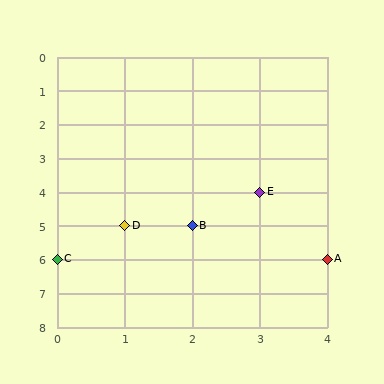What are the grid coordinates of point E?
Point E is at grid coordinates (3, 4).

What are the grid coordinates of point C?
Point C is at grid coordinates (0, 6).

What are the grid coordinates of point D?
Point D is at grid coordinates (1, 5).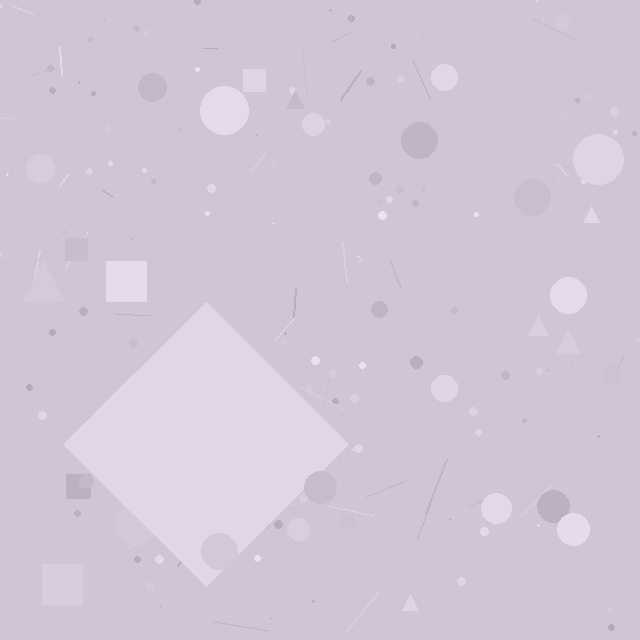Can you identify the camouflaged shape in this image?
The camouflaged shape is a diamond.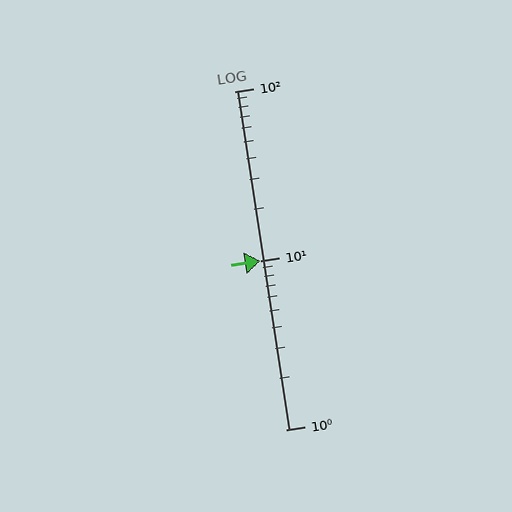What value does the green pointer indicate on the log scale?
The pointer indicates approximately 10.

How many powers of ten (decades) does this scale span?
The scale spans 2 decades, from 1 to 100.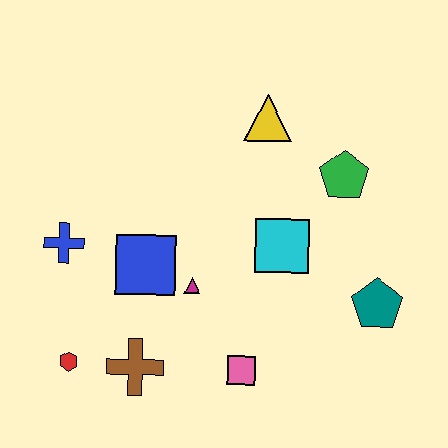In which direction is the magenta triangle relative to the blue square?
The magenta triangle is to the right of the blue square.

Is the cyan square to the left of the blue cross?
No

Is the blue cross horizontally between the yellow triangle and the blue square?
No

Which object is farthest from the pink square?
The yellow triangle is farthest from the pink square.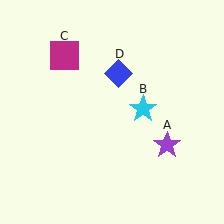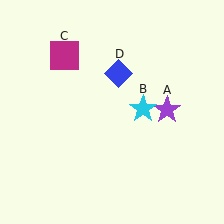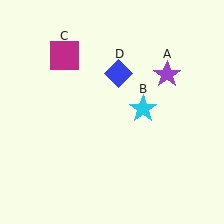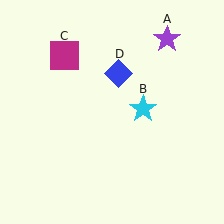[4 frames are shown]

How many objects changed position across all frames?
1 object changed position: purple star (object A).